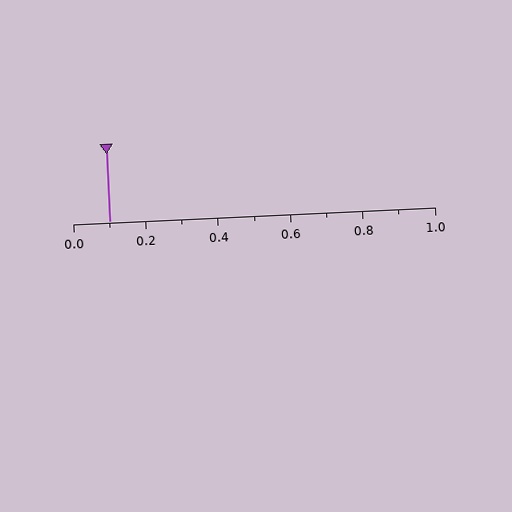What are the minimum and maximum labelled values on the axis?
The axis runs from 0.0 to 1.0.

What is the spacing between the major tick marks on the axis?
The major ticks are spaced 0.2 apart.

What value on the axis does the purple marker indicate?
The marker indicates approximately 0.1.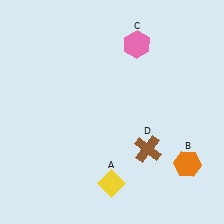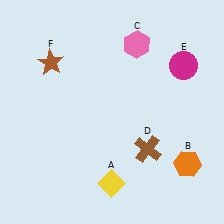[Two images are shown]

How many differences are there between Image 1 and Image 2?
There are 2 differences between the two images.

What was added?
A magenta circle (E), a brown star (F) were added in Image 2.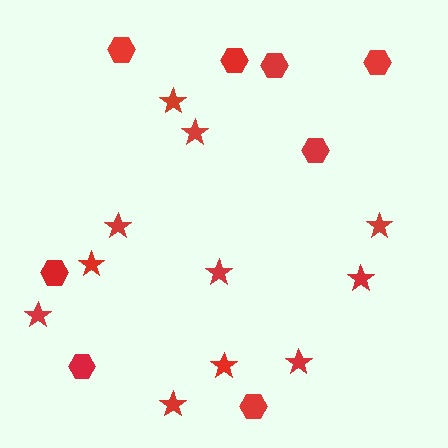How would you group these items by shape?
There are 2 groups: one group of stars (11) and one group of hexagons (8).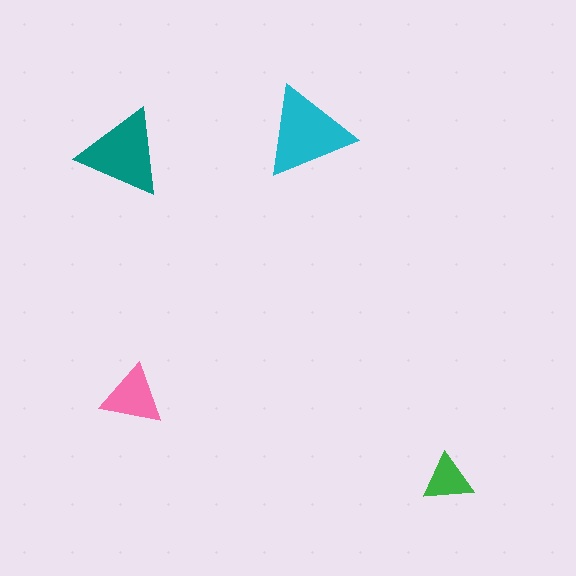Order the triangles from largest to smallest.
the cyan one, the teal one, the pink one, the green one.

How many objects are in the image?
There are 4 objects in the image.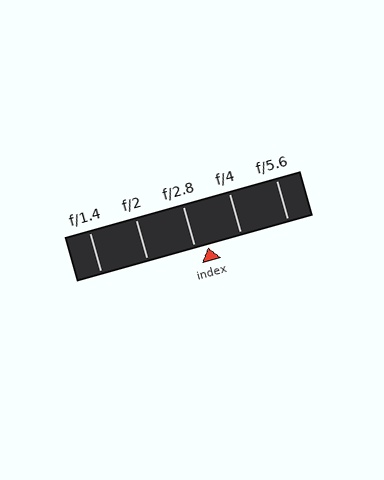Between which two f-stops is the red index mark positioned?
The index mark is between f/2.8 and f/4.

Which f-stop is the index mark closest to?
The index mark is closest to f/2.8.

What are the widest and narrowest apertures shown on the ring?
The widest aperture shown is f/1.4 and the narrowest is f/5.6.